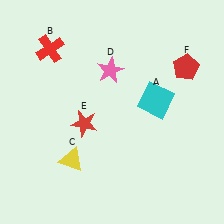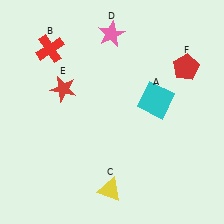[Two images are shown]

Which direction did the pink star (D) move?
The pink star (D) moved up.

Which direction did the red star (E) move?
The red star (E) moved up.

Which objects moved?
The objects that moved are: the yellow triangle (C), the pink star (D), the red star (E).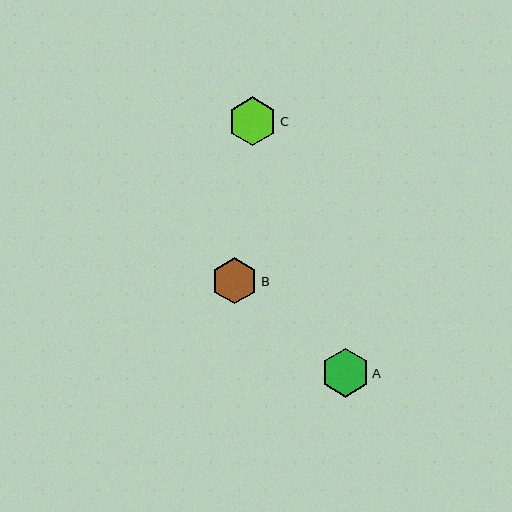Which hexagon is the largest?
Hexagon C is the largest with a size of approximately 49 pixels.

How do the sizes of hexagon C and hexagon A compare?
Hexagon C and hexagon A are approximately the same size.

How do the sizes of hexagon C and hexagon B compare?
Hexagon C and hexagon B are approximately the same size.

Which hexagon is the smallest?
Hexagon B is the smallest with a size of approximately 46 pixels.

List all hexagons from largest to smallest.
From largest to smallest: C, A, B.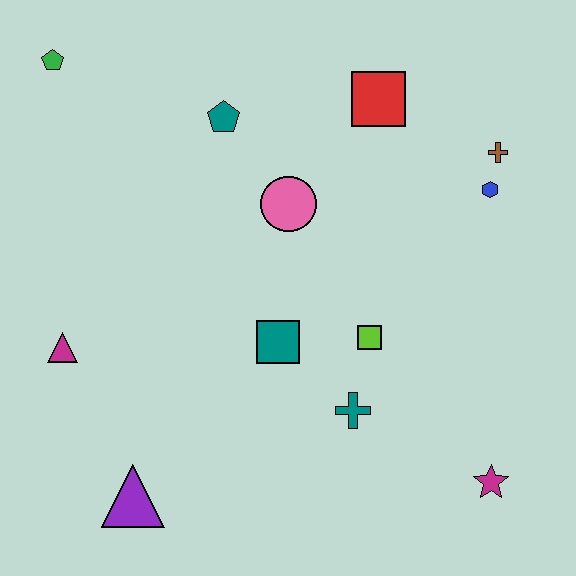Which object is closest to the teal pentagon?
The pink circle is closest to the teal pentagon.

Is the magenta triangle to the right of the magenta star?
No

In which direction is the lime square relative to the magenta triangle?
The lime square is to the right of the magenta triangle.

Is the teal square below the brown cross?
Yes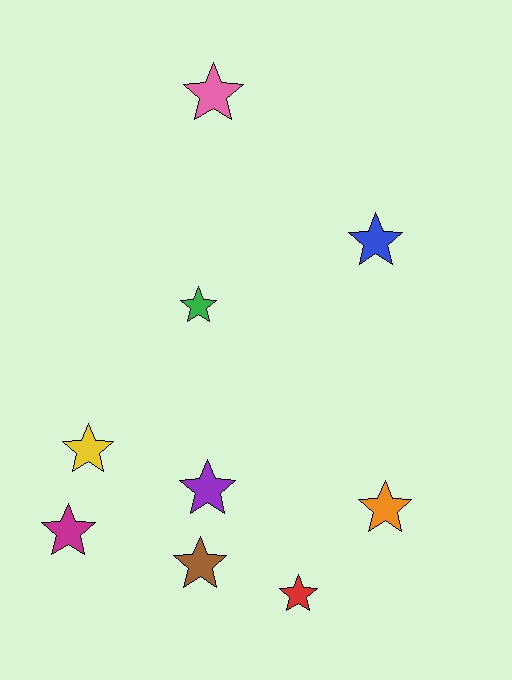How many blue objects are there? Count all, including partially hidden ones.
There is 1 blue object.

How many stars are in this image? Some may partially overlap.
There are 9 stars.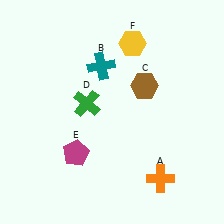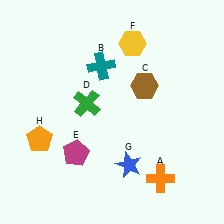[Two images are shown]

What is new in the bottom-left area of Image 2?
An orange pentagon (H) was added in the bottom-left area of Image 2.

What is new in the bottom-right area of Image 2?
A blue star (G) was added in the bottom-right area of Image 2.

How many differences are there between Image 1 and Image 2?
There are 2 differences between the two images.